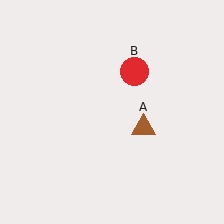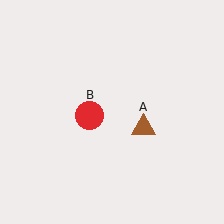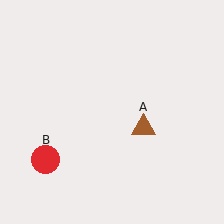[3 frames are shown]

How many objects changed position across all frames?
1 object changed position: red circle (object B).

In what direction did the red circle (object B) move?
The red circle (object B) moved down and to the left.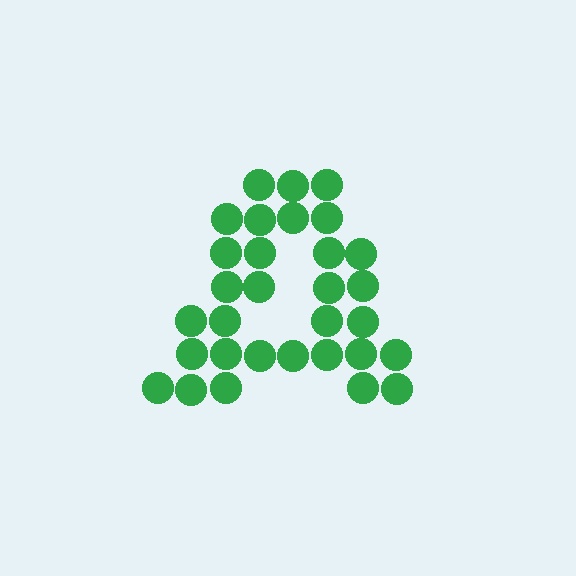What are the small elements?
The small elements are circles.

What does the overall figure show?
The overall figure shows the letter A.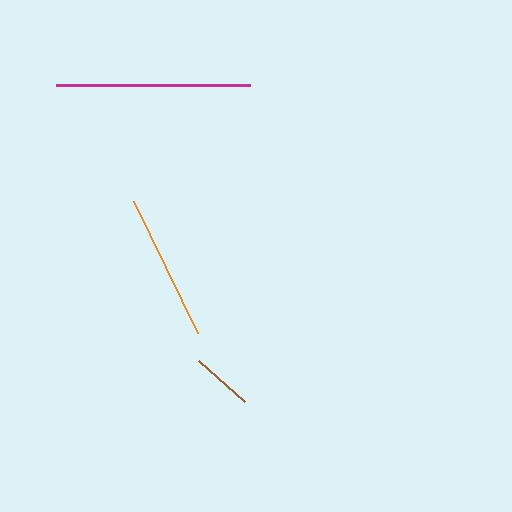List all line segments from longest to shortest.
From longest to shortest: magenta, orange, brown.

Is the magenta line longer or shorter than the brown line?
The magenta line is longer than the brown line.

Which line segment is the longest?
The magenta line is the longest at approximately 193 pixels.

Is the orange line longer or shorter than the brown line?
The orange line is longer than the brown line.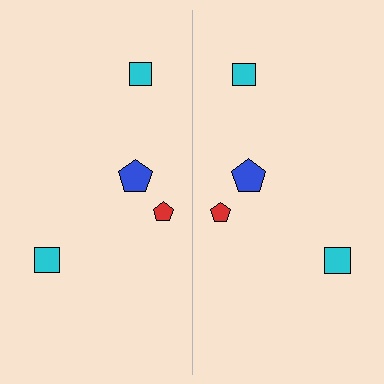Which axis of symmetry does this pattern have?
The pattern has a vertical axis of symmetry running through the center of the image.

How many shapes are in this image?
There are 8 shapes in this image.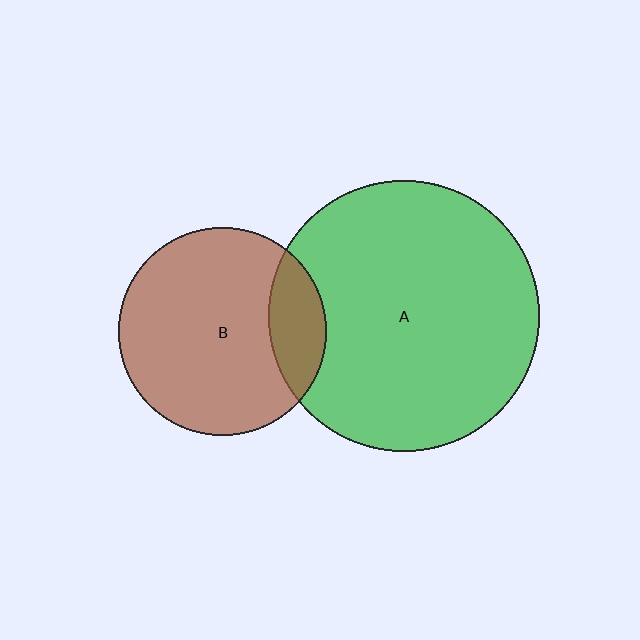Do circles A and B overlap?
Yes.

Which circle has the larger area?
Circle A (green).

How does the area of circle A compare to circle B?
Approximately 1.7 times.